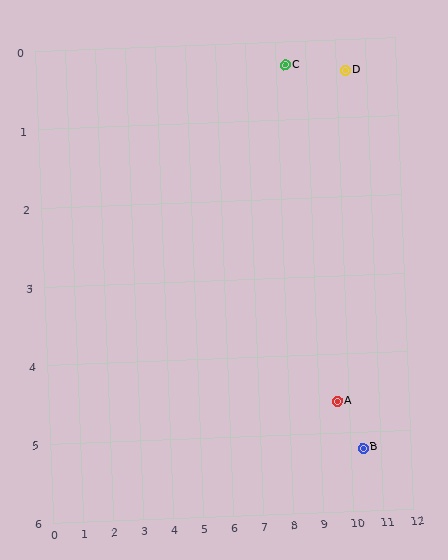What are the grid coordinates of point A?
Point A is at approximately (9.6, 4.6).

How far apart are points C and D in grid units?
Points C and D are about 2.0 grid units apart.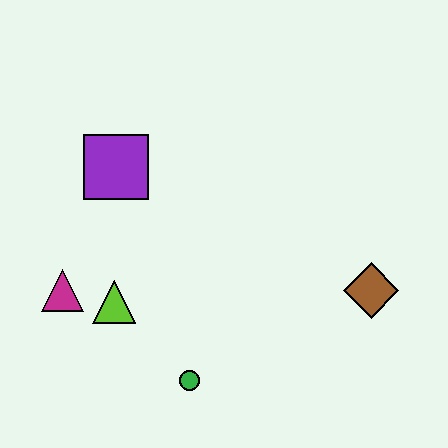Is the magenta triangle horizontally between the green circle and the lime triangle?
No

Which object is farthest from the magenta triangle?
The brown diamond is farthest from the magenta triangle.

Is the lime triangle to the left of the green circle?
Yes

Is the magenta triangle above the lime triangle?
Yes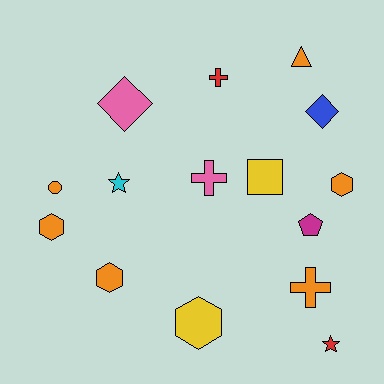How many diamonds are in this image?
There are 2 diamonds.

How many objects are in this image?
There are 15 objects.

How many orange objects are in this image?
There are 6 orange objects.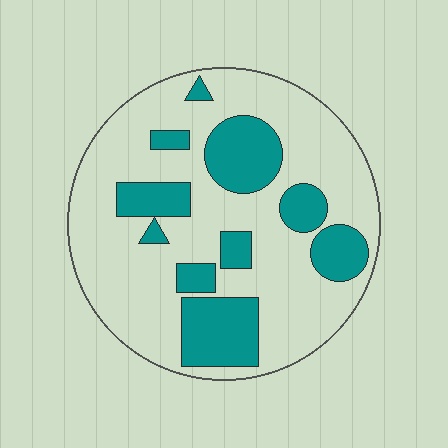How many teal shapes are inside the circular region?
10.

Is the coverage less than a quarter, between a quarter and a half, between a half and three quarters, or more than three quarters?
Between a quarter and a half.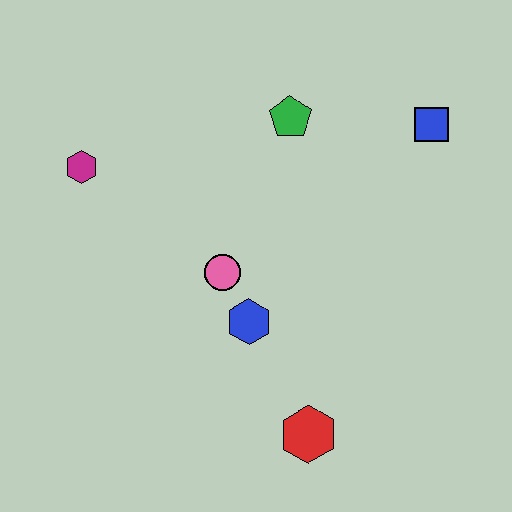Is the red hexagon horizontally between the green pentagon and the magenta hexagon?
No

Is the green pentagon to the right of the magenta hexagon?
Yes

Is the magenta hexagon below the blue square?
Yes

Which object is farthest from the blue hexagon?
The blue square is farthest from the blue hexagon.